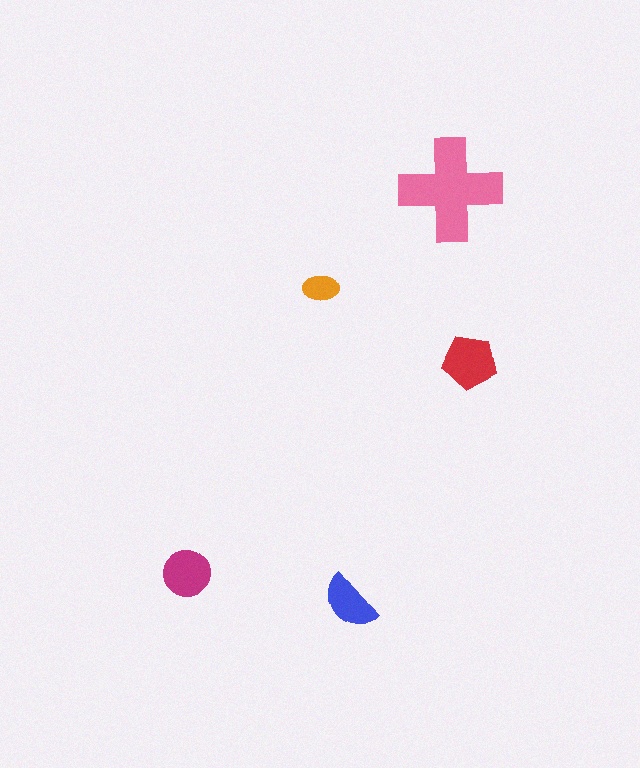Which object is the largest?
The pink cross.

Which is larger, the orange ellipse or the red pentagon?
The red pentagon.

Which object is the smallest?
The orange ellipse.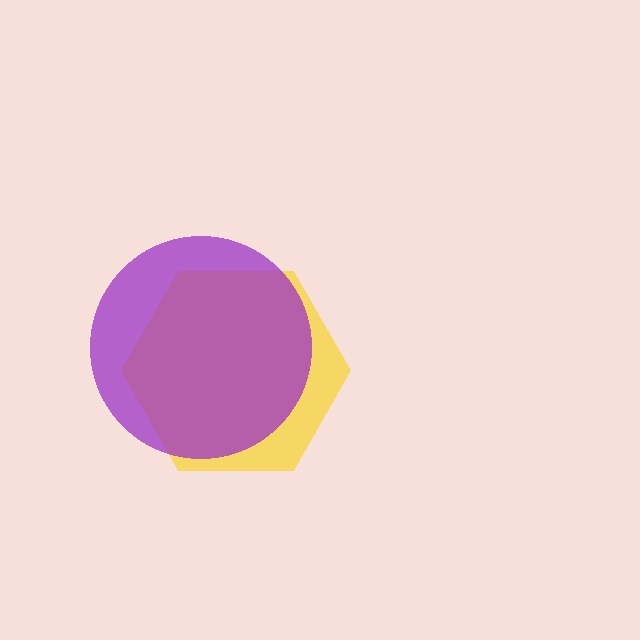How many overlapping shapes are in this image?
There are 2 overlapping shapes in the image.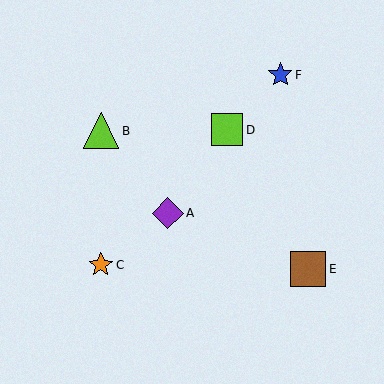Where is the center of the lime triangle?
The center of the lime triangle is at (101, 131).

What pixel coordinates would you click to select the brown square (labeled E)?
Click at (308, 269) to select the brown square E.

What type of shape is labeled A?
Shape A is a purple diamond.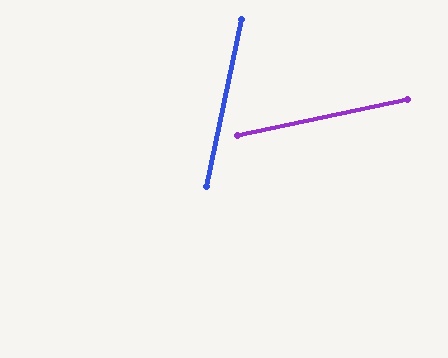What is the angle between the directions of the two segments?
Approximately 66 degrees.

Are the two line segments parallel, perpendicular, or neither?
Neither parallel nor perpendicular — they differ by about 66°.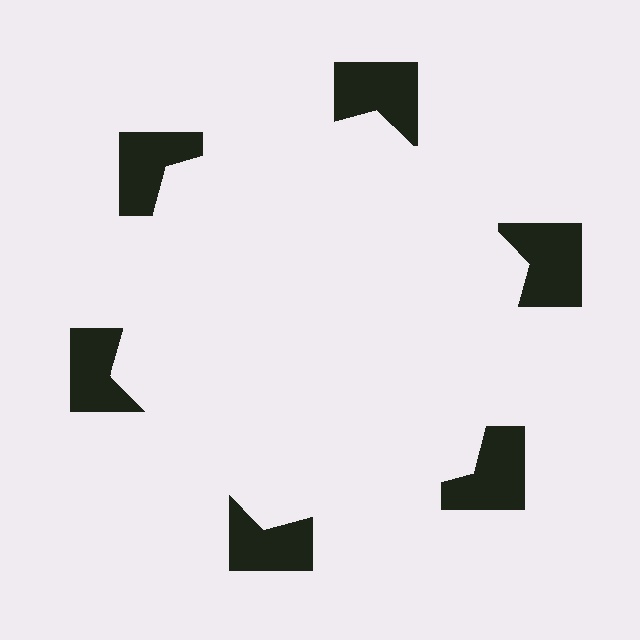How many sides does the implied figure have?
6 sides.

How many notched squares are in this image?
There are 6 — one at each vertex of the illusory hexagon.